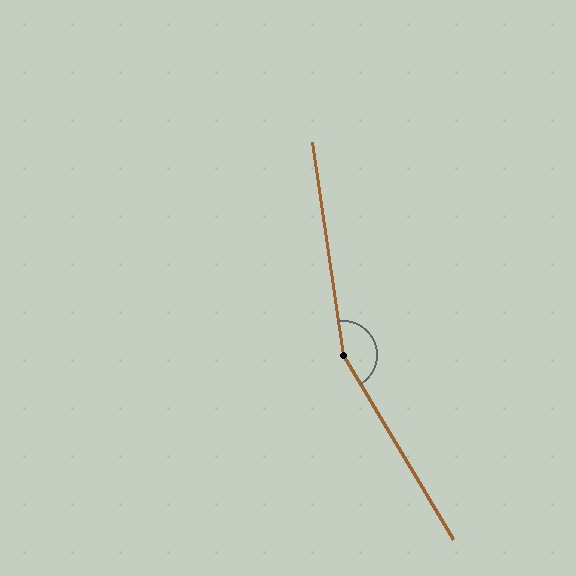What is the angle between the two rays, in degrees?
Approximately 157 degrees.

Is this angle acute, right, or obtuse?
It is obtuse.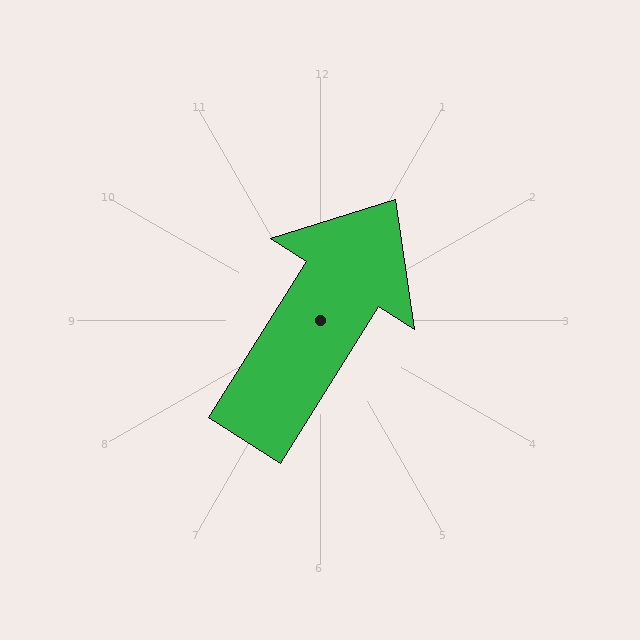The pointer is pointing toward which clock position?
Roughly 1 o'clock.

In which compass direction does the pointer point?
Northeast.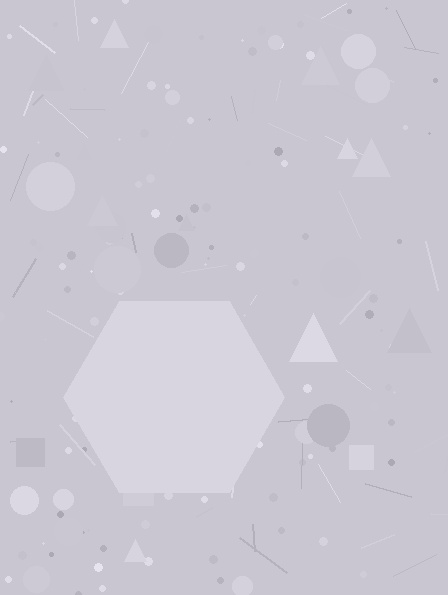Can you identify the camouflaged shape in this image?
The camouflaged shape is a hexagon.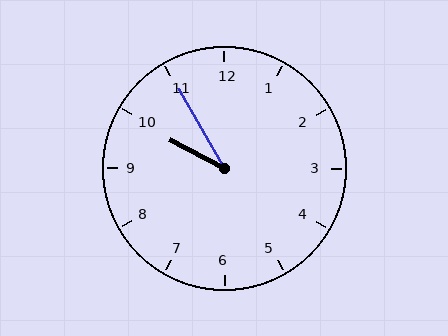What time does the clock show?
9:55.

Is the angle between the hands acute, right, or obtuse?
It is acute.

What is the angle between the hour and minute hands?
Approximately 32 degrees.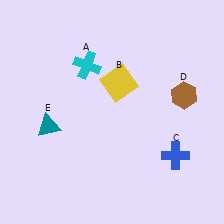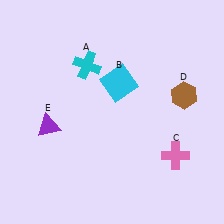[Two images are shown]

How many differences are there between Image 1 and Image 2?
There are 3 differences between the two images.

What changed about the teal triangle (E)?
In Image 1, E is teal. In Image 2, it changed to purple.